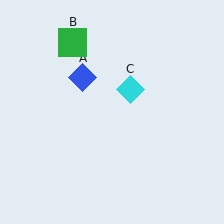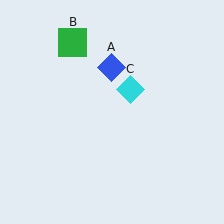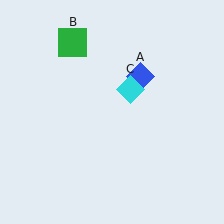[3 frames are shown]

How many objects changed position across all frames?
1 object changed position: blue diamond (object A).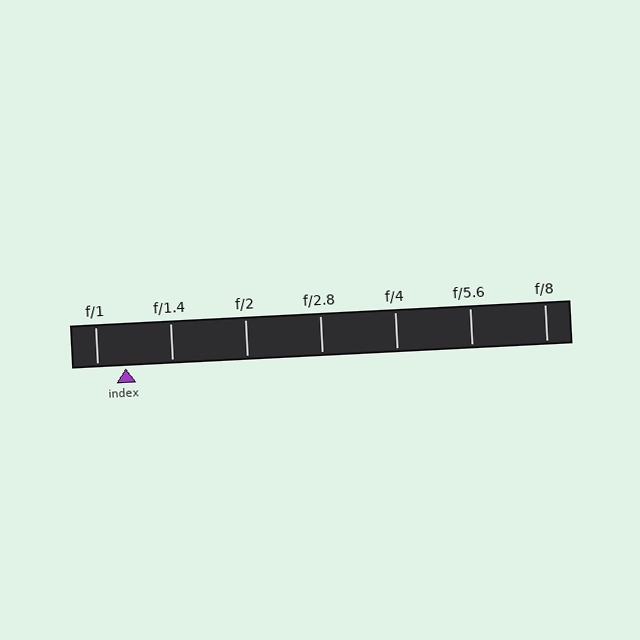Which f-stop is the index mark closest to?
The index mark is closest to f/1.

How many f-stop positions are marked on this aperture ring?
There are 7 f-stop positions marked.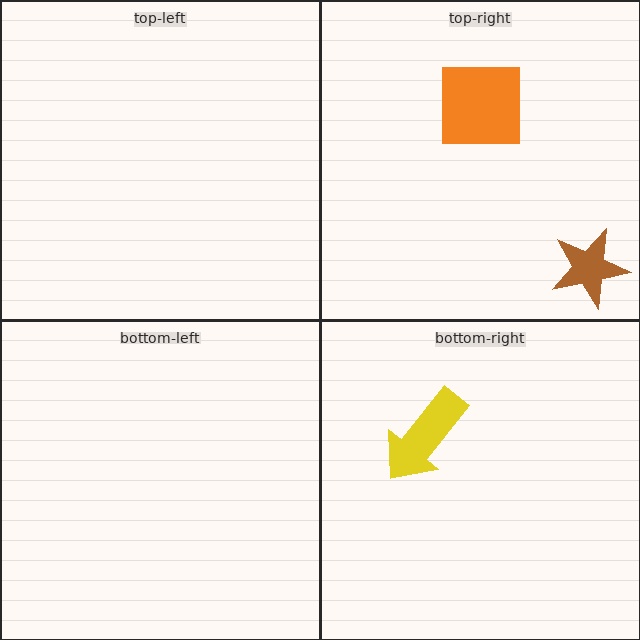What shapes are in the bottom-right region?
The yellow arrow.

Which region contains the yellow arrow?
The bottom-right region.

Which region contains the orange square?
The top-right region.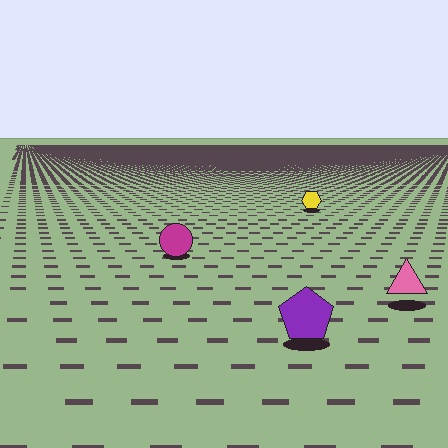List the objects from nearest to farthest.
From nearest to farthest: the purple pentagon, the pink triangle, the magenta circle, the yellow hexagon.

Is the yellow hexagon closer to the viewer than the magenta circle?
No. The magenta circle is closer — you can tell from the texture gradient: the ground texture is coarser near it.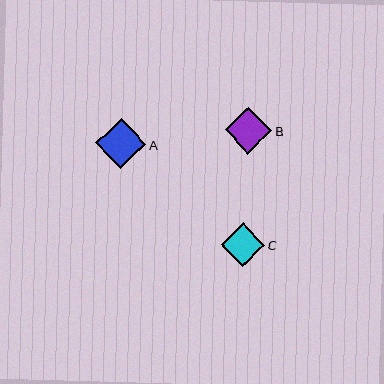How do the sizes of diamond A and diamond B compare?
Diamond A and diamond B are approximately the same size.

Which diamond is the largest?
Diamond A is the largest with a size of approximately 51 pixels.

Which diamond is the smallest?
Diamond C is the smallest with a size of approximately 44 pixels.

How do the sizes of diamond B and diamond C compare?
Diamond B and diamond C are approximately the same size.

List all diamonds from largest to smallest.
From largest to smallest: A, B, C.